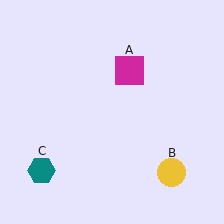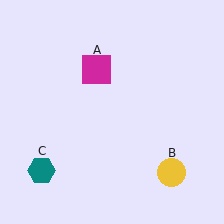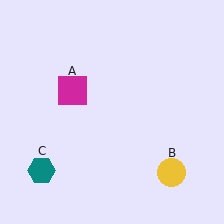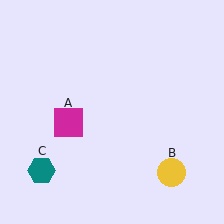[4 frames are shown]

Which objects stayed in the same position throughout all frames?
Yellow circle (object B) and teal hexagon (object C) remained stationary.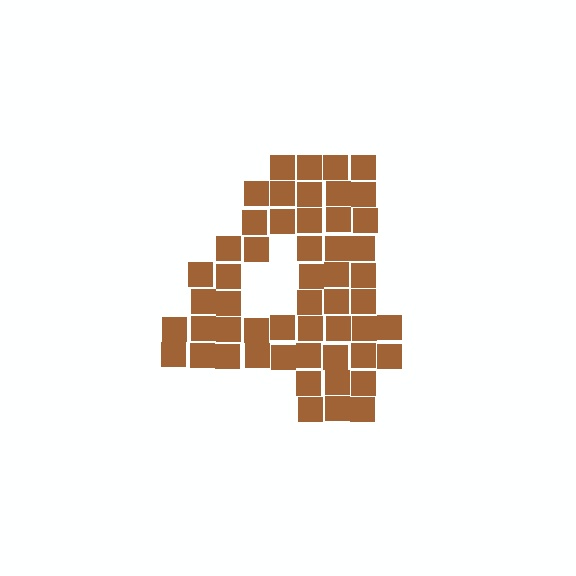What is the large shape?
The large shape is the digit 4.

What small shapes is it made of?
It is made of small squares.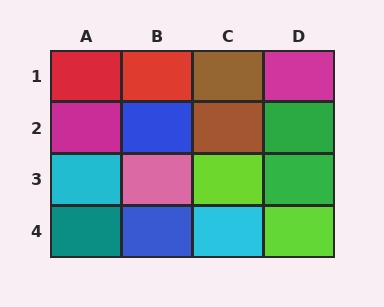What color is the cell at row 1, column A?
Red.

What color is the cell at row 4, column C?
Cyan.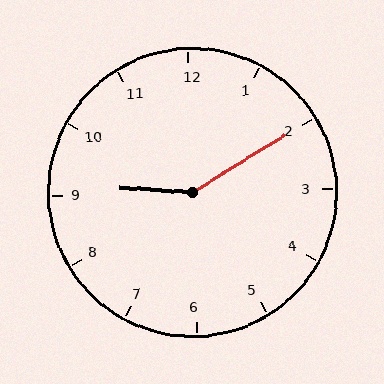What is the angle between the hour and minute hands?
Approximately 145 degrees.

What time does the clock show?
9:10.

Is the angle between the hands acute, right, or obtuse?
It is obtuse.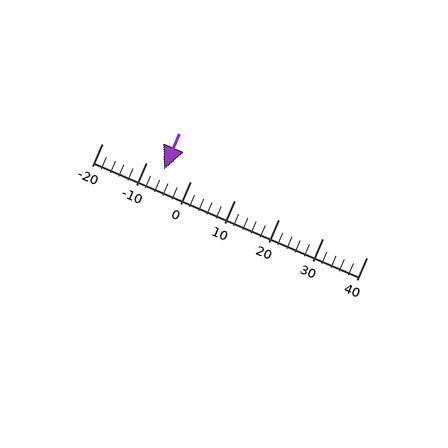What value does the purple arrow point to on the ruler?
The purple arrow points to approximately -6.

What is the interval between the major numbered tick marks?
The major tick marks are spaced 10 units apart.